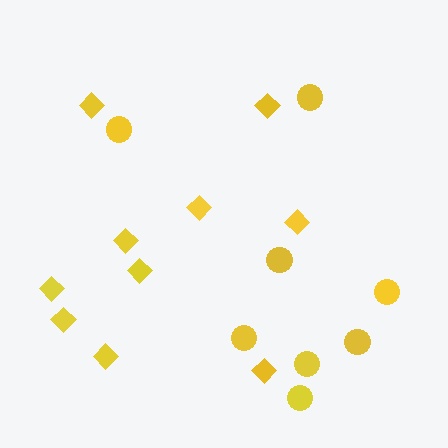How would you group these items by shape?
There are 2 groups: one group of diamonds (10) and one group of circles (8).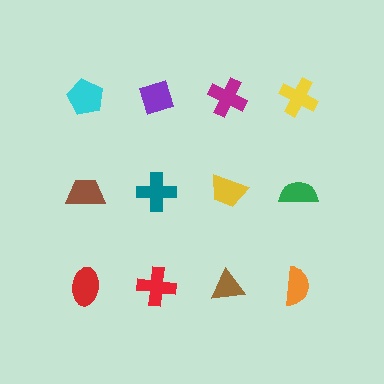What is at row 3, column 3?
A brown triangle.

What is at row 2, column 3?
A yellow trapezoid.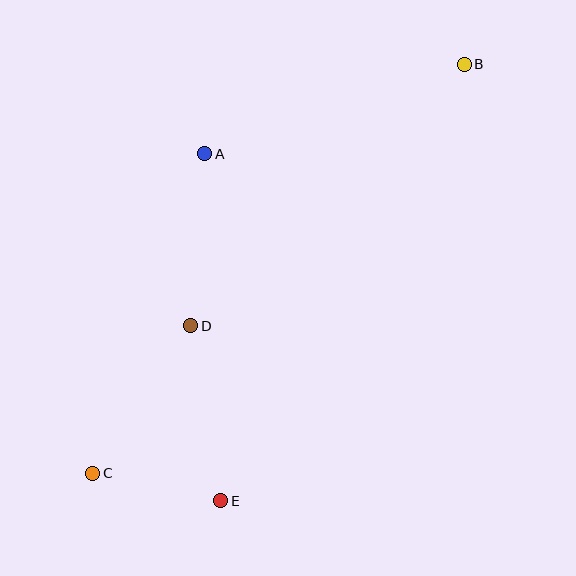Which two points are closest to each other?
Points C and E are closest to each other.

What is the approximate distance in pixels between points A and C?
The distance between A and C is approximately 338 pixels.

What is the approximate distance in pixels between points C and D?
The distance between C and D is approximately 177 pixels.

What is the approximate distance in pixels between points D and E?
The distance between D and E is approximately 178 pixels.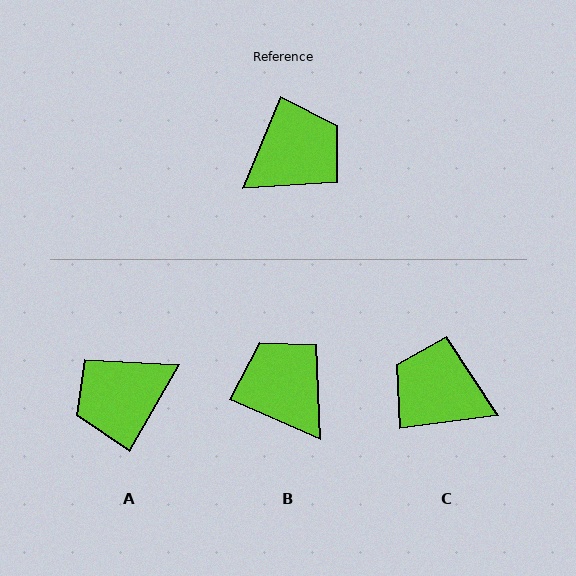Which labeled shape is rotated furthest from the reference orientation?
A, about 173 degrees away.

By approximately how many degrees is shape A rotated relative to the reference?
Approximately 173 degrees counter-clockwise.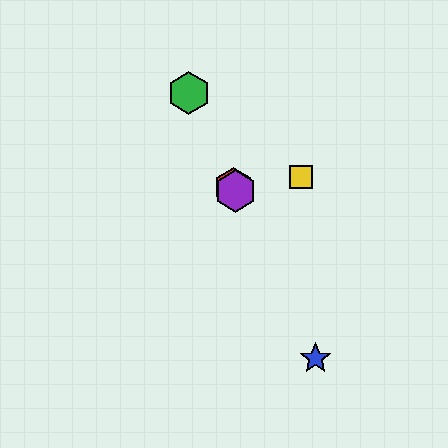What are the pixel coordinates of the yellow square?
The yellow square is at (301, 177).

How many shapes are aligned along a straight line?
4 shapes (the red hexagon, the blue star, the green hexagon, the purple hexagon) are aligned along a straight line.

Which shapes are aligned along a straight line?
The red hexagon, the blue star, the green hexagon, the purple hexagon are aligned along a straight line.